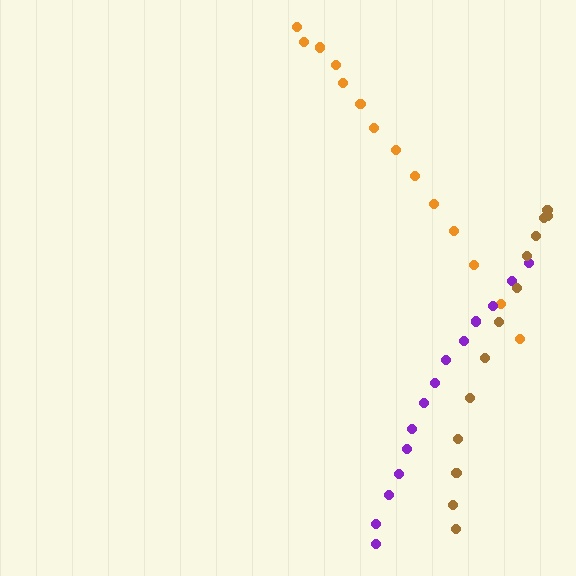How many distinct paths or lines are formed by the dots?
There are 3 distinct paths.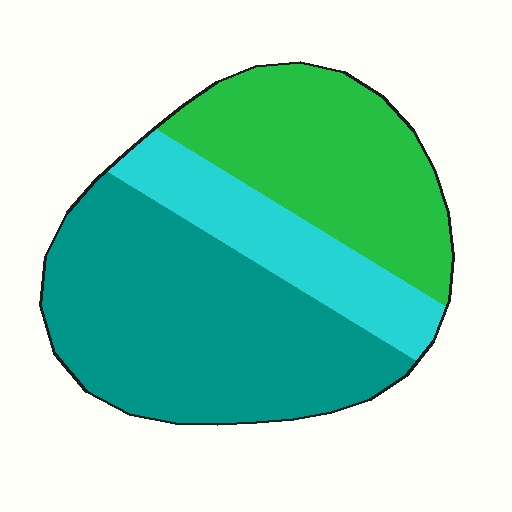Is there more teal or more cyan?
Teal.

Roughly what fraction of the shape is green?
Green covers around 30% of the shape.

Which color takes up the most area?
Teal, at roughly 50%.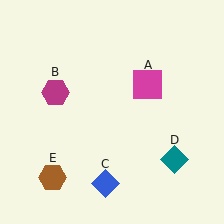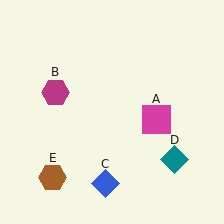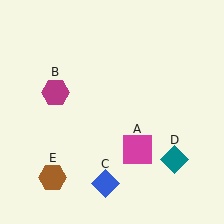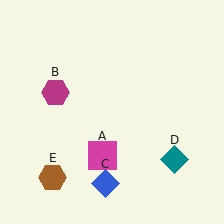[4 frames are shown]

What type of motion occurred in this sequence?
The magenta square (object A) rotated clockwise around the center of the scene.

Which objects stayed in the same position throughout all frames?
Magenta hexagon (object B) and blue diamond (object C) and teal diamond (object D) and brown hexagon (object E) remained stationary.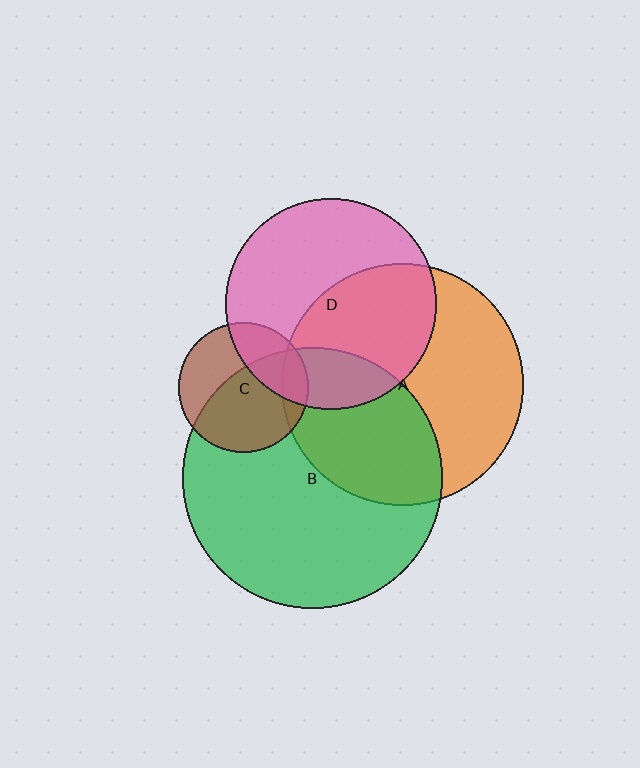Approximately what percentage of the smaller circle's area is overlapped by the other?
Approximately 15%.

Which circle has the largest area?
Circle B (green).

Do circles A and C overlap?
Yes.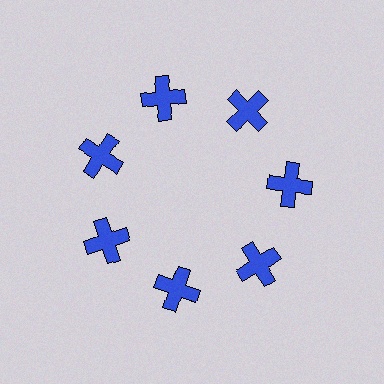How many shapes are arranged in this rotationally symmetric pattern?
There are 7 shapes, arranged in 7 groups of 1.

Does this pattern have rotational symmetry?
Yes, this pattern has 7-fold rotational symmetry. It looks the same after rotating 51 degrees around the center.